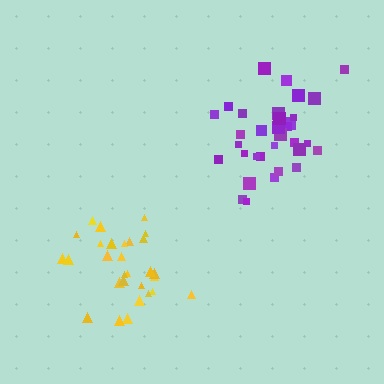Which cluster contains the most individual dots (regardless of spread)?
Purple (35).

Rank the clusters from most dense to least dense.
purple, yellow.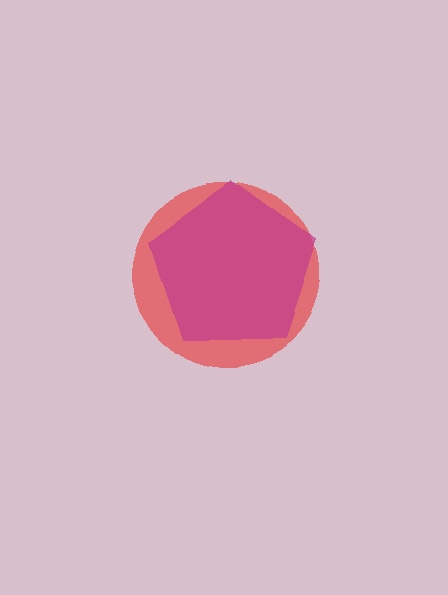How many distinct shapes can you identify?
There are 2 distinct shapes: a red circle, a magenta pentagon.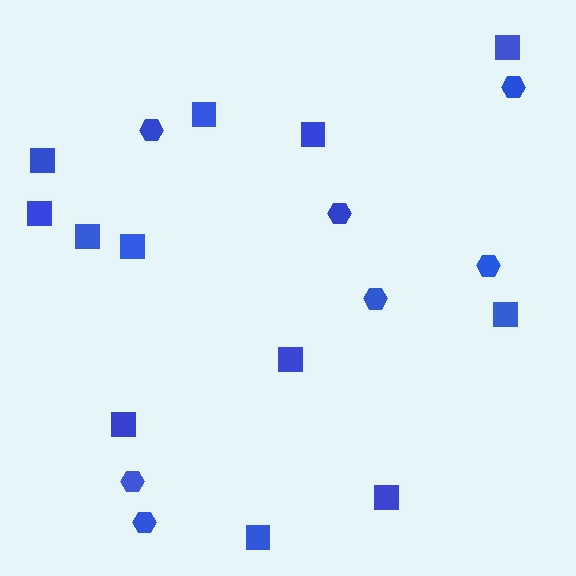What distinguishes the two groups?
There are 2 groups: one group of squares (12) and one group of hexagons (7).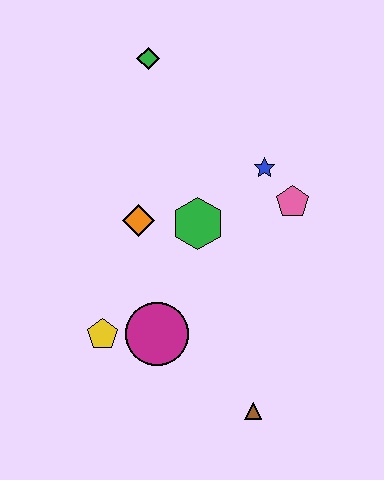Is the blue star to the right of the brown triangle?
Yes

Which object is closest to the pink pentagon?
The blue star is closest to the pink pentagon.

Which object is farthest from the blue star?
The brown triangle is farthest from the blue star.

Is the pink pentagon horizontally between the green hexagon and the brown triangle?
No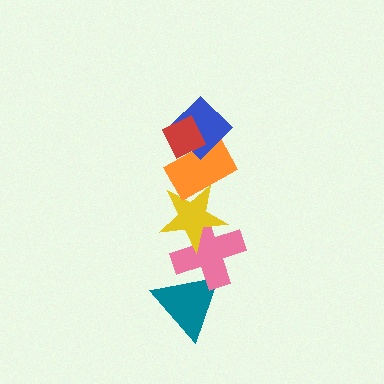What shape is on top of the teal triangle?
The pink cross is on top of the teal triangle.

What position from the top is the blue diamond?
The blue diamond is 2nd from the top.